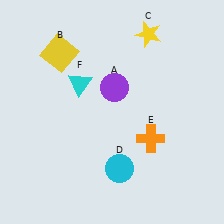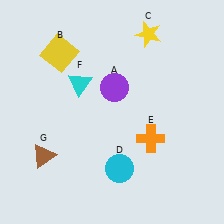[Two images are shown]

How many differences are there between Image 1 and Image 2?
There is 1 difference between the two images.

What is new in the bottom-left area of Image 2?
A brown triangle (G) was added in the bottom-left area of Image 2.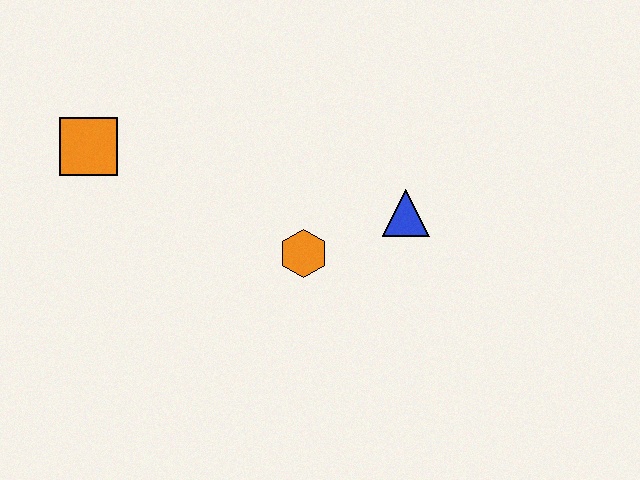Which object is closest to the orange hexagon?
The blue triangle is closest to the orange hexagon.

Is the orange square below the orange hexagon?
No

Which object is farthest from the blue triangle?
The orange square is farthest from the blue triangle.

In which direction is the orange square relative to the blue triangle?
The orange square is to the left of the blue triangle.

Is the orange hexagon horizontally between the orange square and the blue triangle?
Yes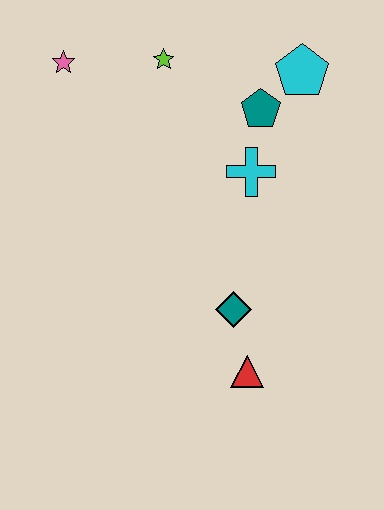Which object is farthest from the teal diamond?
The pink star is farthest from the teal diamond.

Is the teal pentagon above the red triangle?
Yes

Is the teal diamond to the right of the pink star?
Yes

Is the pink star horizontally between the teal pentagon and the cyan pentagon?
No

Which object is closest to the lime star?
The pink star is closest to the lime star.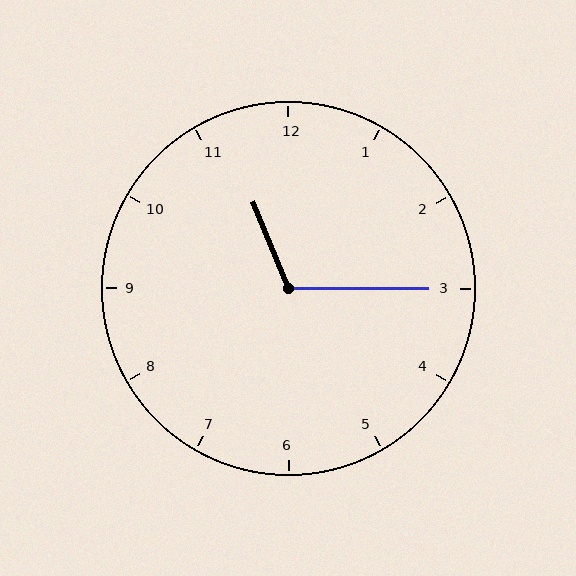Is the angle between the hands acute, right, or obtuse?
It is obtuse.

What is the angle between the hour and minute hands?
Approximately 112 degrees.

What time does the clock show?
11:15.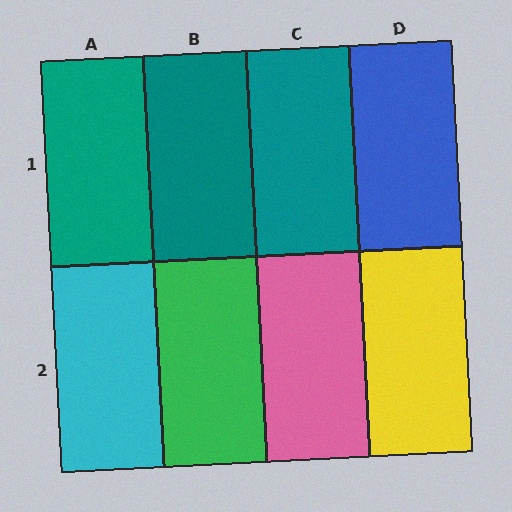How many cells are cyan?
1 cell is cyan.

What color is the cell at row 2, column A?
Cyan.